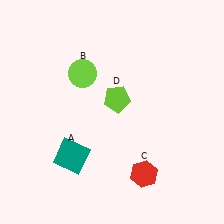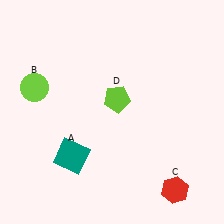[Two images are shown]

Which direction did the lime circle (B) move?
The lime circle (B) moved left.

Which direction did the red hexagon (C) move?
The red hexagon (C) moved right.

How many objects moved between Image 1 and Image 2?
2 objects moved between the two images.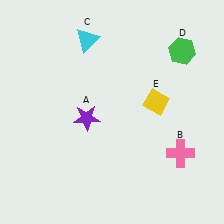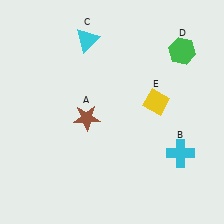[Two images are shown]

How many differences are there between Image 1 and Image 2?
There are 2 differences between the two images.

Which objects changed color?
A changed from purple to brown. B changed from pink to cyan.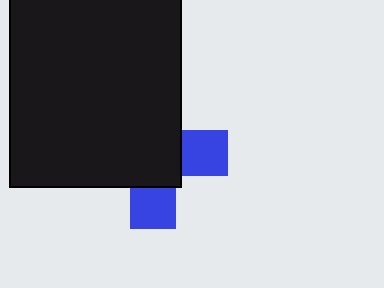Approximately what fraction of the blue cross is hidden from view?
Roughly 66% of the blue cross is hidden behind the black rectangle.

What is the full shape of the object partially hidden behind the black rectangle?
The partially hidden object is a blue cross.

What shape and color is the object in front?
The object in front is a black rectangle.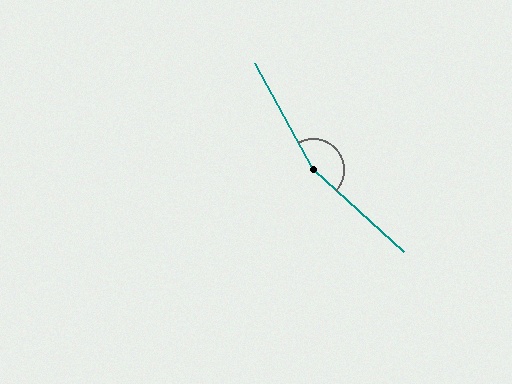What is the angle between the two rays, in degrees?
Approximately 161 degrees.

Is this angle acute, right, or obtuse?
It is obtuse.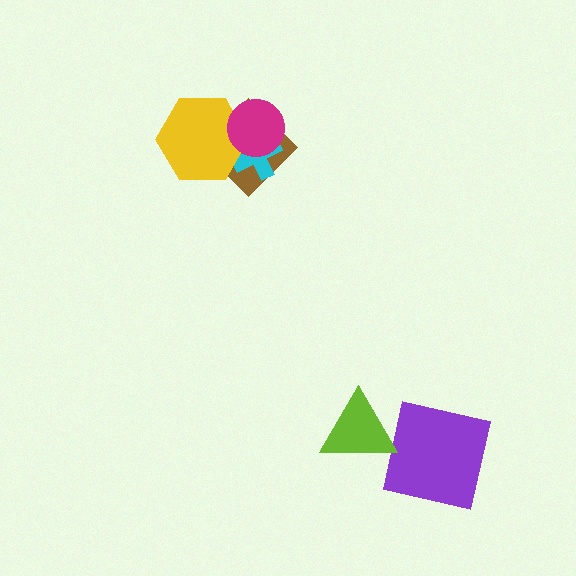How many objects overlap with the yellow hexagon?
3 objects overlap with the yellow hexagon.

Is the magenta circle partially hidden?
No, no other shape covers it.